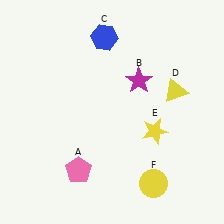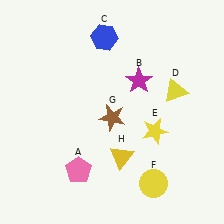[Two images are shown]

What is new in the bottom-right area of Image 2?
A yellow triangle (H) was added in the bottom-right area of Image 2.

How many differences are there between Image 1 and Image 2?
There are 2 differences between the two images.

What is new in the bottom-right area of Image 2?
A brown star (G) was added in the bottom-right area of Image 2.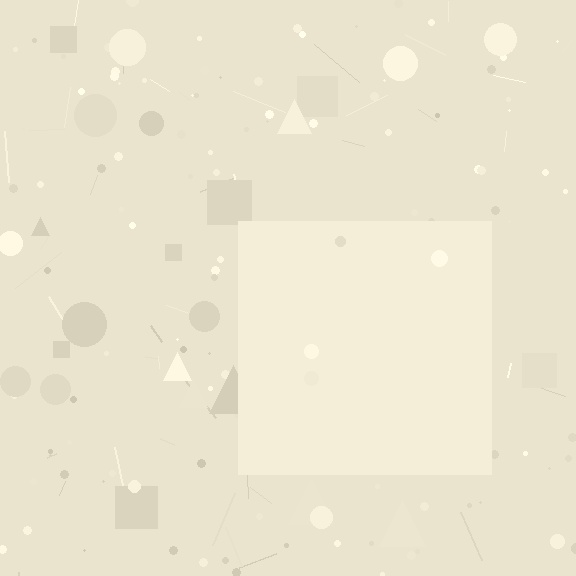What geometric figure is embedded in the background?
A square is embedded in the background.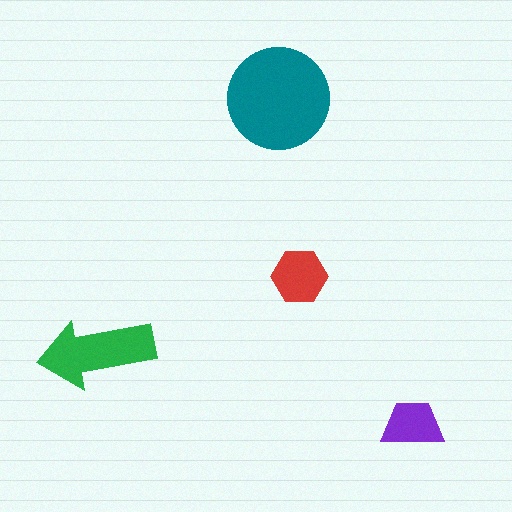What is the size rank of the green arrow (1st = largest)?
2nd.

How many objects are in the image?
There are 4 objects in the image.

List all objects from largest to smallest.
The teal circle, the green arrow, the red hexagon, the purple trapezoid.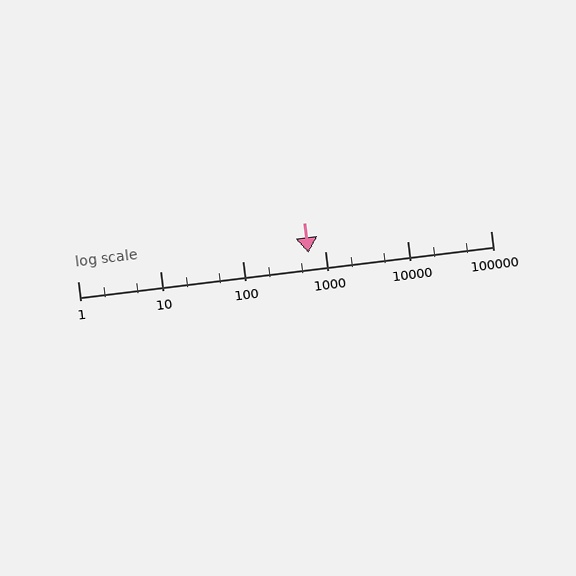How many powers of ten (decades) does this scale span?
The scale spans 5 decades, from 1 to 100000.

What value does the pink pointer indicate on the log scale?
The pointer indicates approximately 620.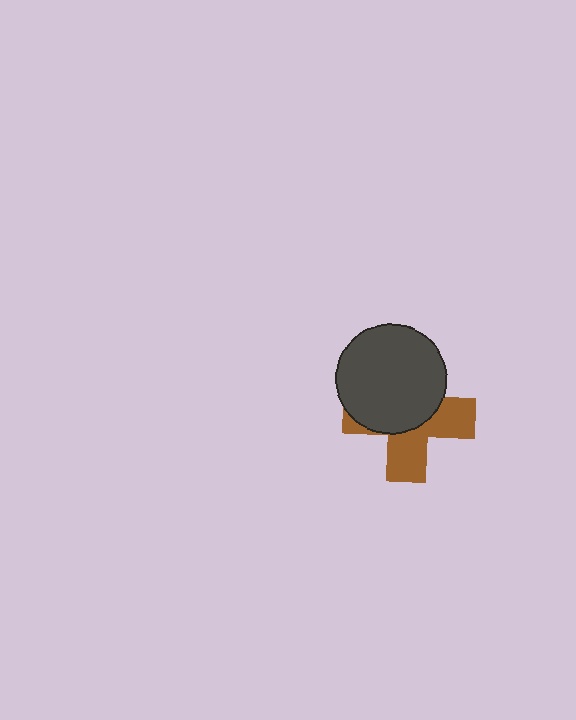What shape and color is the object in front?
The object in front is a dark gray circle.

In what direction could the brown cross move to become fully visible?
The brown cross could move down. That would shift it out from behind the dark gray circle entirely.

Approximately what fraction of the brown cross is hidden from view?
Roughly 54% of the brown cross is hidden behind the dark gray circle.